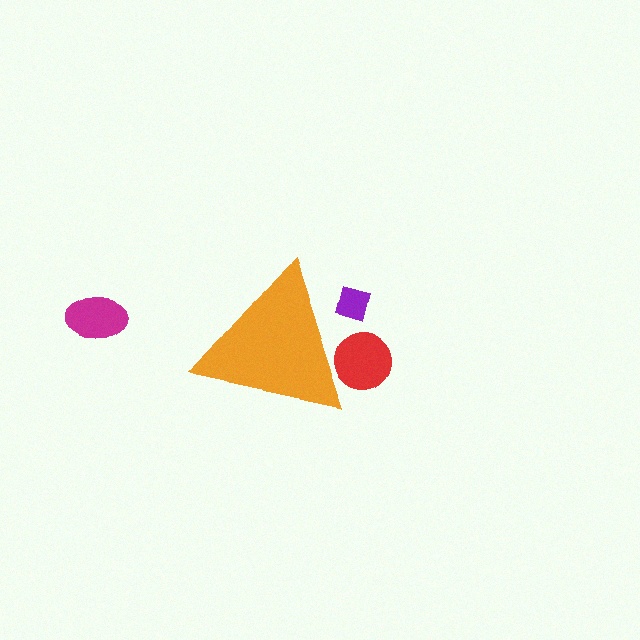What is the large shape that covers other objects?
An orange triangle.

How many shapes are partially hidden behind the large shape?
2 shapes are partially hidden.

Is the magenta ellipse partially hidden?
No, the magenta ellipse is fully visible.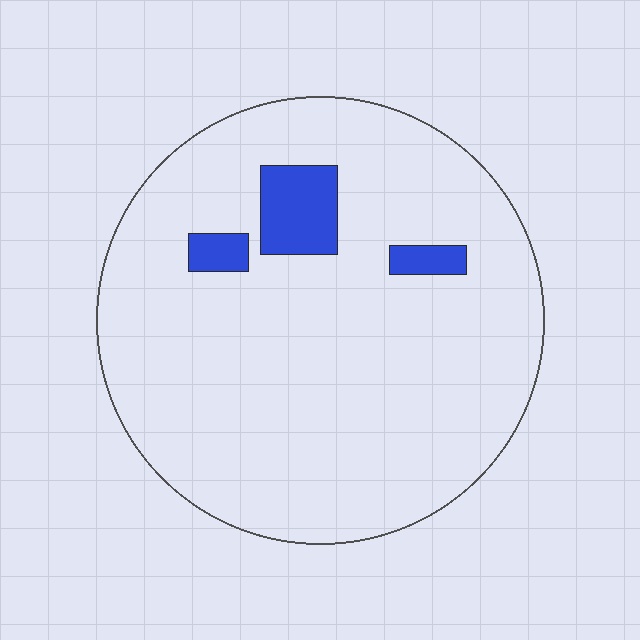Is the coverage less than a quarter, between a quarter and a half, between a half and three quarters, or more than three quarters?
Less than a quarter.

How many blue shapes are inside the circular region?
3.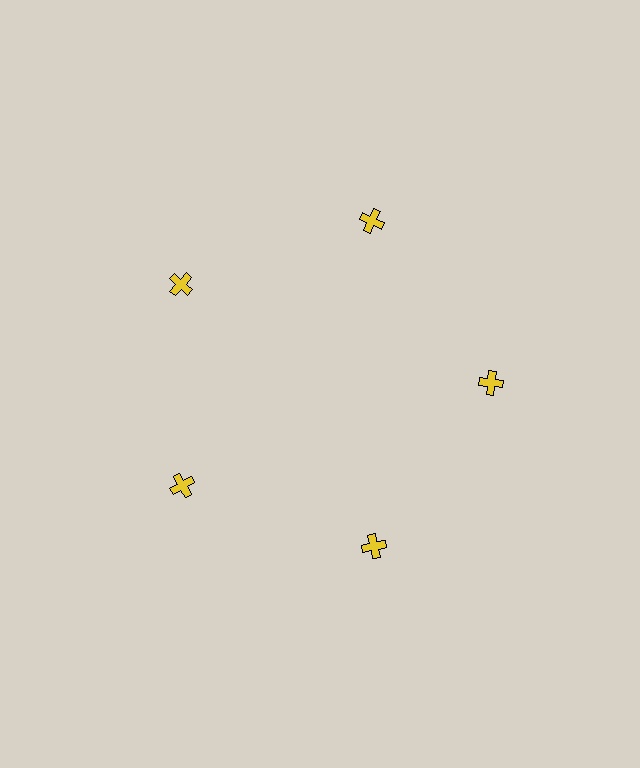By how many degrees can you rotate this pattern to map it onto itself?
The pattern maps onto itself every 72 degrees of rotation.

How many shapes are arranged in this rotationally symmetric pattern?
There are 5 shapes, arranged in 5 groups of 1.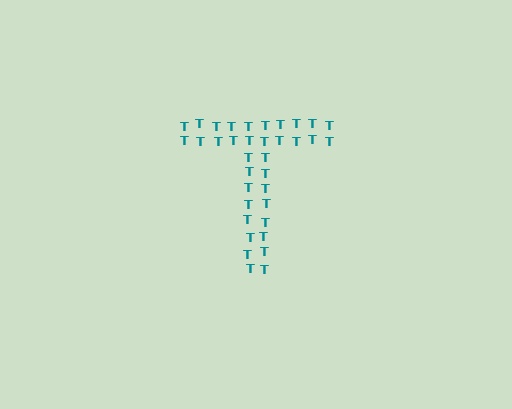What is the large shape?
The large shape is the letter T.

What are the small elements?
The small elements are letter T's.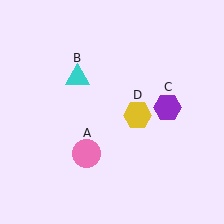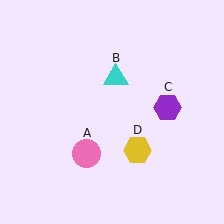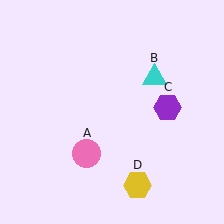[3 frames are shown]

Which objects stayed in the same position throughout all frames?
Pink circle (object A) and purple hexagon (object C) remained stationary.